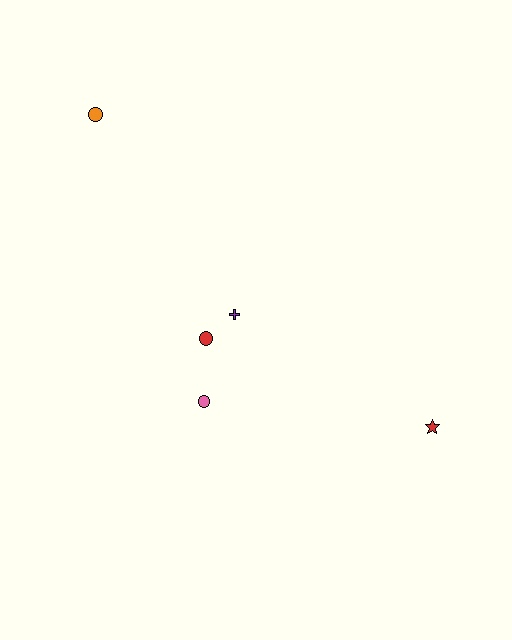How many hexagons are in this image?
There are no hexagons.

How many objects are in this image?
There are 5 objects.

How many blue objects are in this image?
There are no blue objects.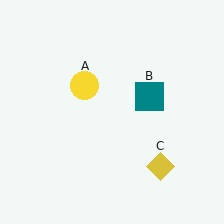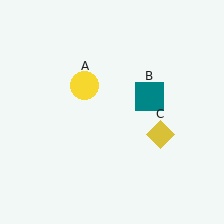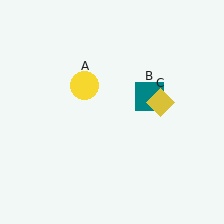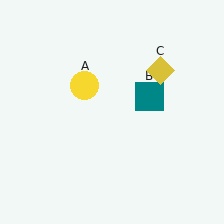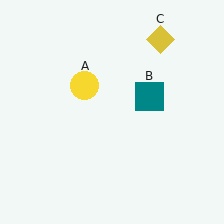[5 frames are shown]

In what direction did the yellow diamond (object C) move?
The yellow diamond (object C) moved up.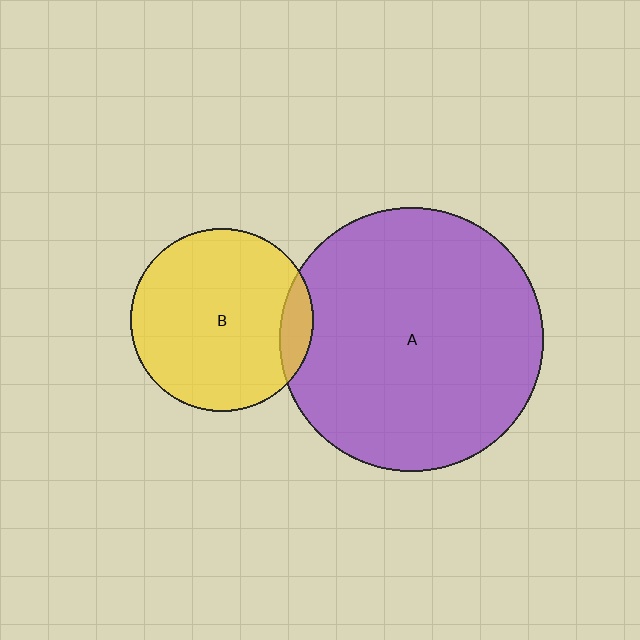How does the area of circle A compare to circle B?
Approximately 2.1 times.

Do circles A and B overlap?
Yes.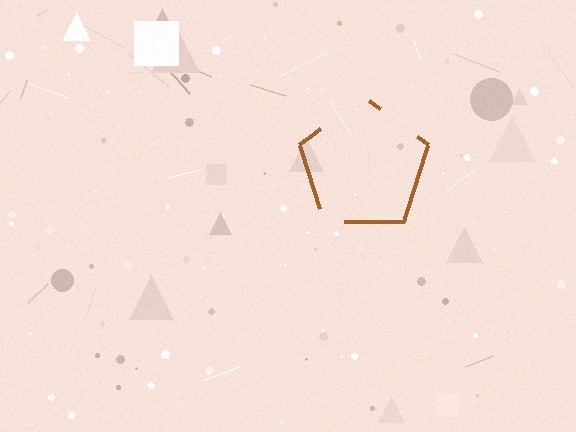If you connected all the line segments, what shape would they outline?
They would outline a pentagon.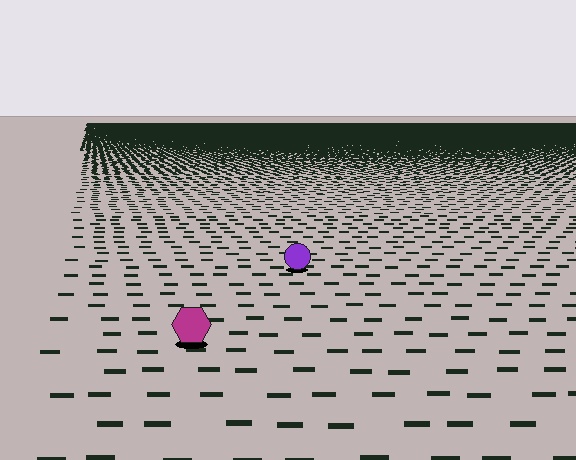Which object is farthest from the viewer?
The purple circle is farthest from the viewer. It appears smaller and the ground texture around it is denser.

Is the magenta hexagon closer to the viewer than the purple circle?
Yes. The magenta hexagon is closer — you can tell from the texture gradient: the ground texture is coarser near it.